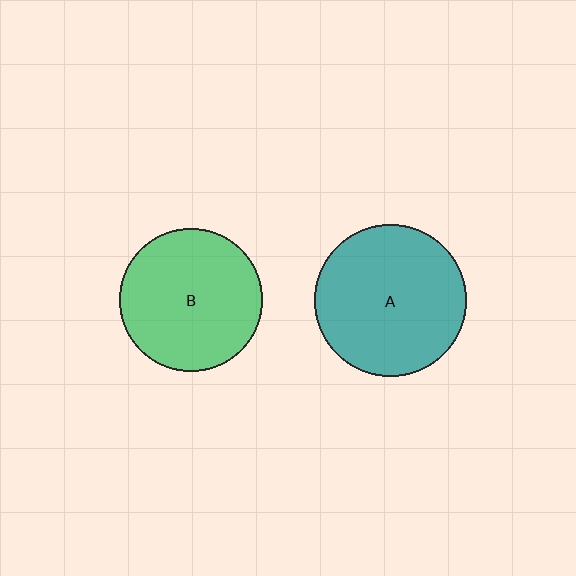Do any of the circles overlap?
No, none of the circles overlap.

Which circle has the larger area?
Circle A (teal).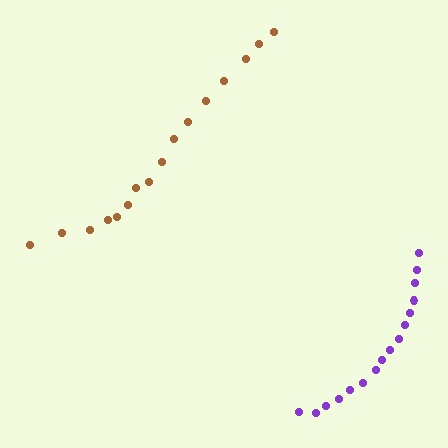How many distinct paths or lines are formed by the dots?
There are 2 distinct paths.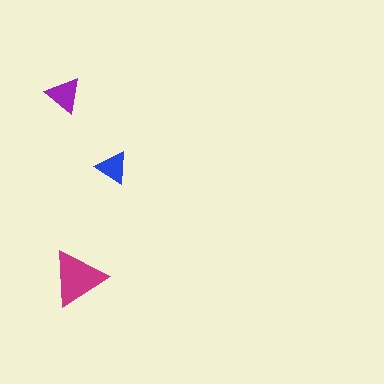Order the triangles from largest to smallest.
the magenta one, the purple one, the blue one.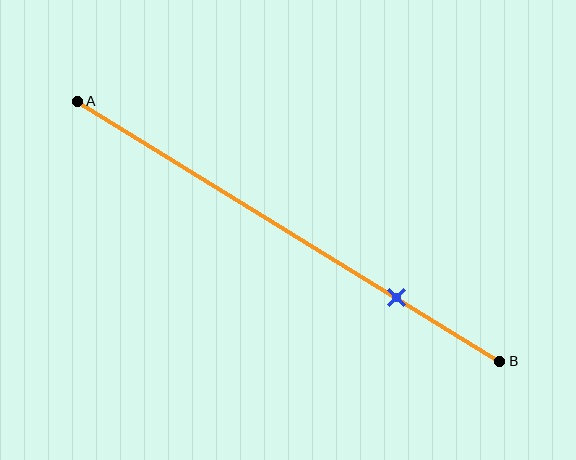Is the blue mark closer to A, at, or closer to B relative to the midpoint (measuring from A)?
The blue mark is closer to point B than the midpoint of segment AB.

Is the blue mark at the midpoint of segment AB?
No, the mark is at about 75% from A, not at the 50% midpoint.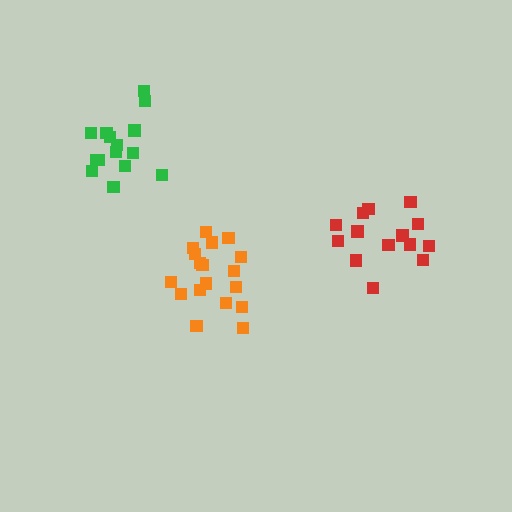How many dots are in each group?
Group 1: 18 dots, Group 2: 15 dots, Group 3: 15 dots (48 total).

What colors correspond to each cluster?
The clusters are colored: orange, red, green.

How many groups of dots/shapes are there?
There are 3 groups.